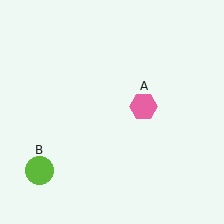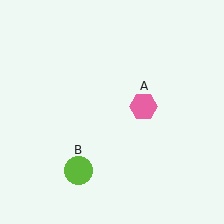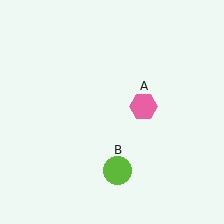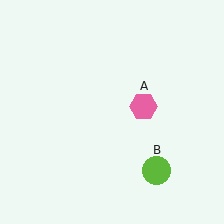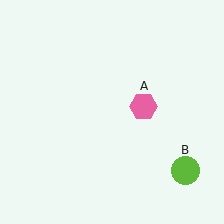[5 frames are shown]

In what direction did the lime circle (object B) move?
The lime circle (object B) moved right.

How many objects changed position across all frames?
1 object changed position: lime circle (object B).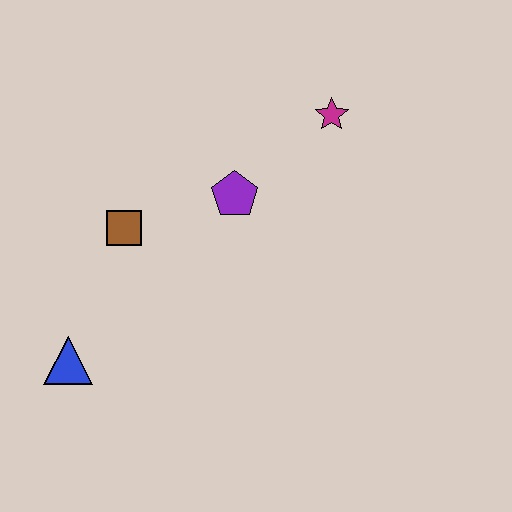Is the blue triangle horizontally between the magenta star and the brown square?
No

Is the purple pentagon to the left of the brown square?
No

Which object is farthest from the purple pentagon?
The blue triangle is farthest from the purple pentagon.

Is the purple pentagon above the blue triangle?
Yes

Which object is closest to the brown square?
The purple pentagon is closest to the brown square.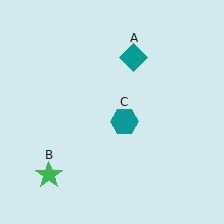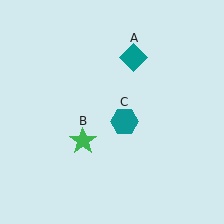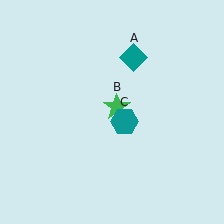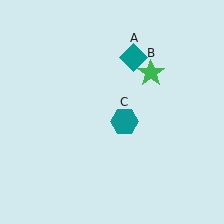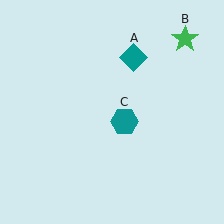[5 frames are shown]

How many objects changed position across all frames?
1 object changed position: green star (object B).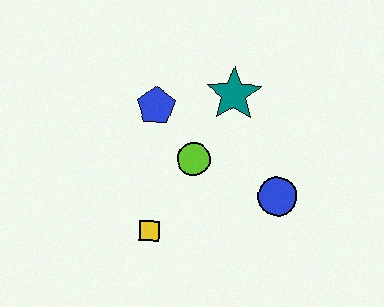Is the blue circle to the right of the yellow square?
Yes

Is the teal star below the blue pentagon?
No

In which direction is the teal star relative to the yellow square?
The teal star is above the yellow square.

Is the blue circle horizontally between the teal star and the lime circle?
No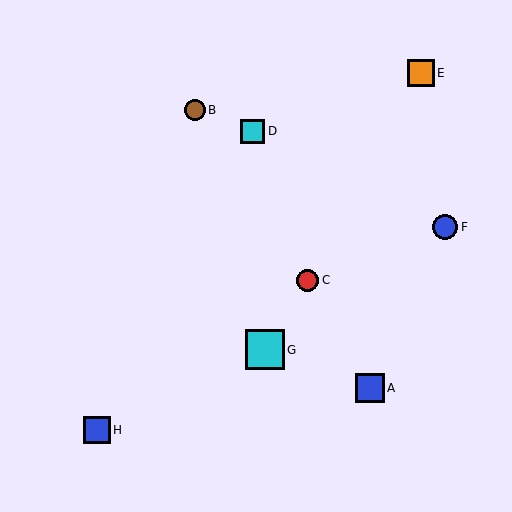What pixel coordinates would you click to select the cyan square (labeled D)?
Click at (253, 131) to select the cyan square D.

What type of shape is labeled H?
Shape H is a blue square.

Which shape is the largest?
The cyan square (labeled G) is the largest.